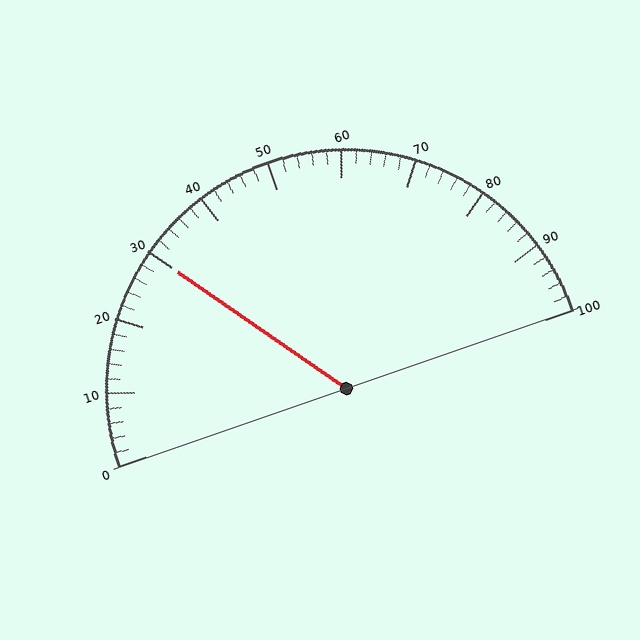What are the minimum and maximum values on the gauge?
The gauge ranges from 0 to 100.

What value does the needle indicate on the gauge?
The needle indicates approximately 30.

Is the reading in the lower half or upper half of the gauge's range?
The reading is in the lower half of the range (0 to 100).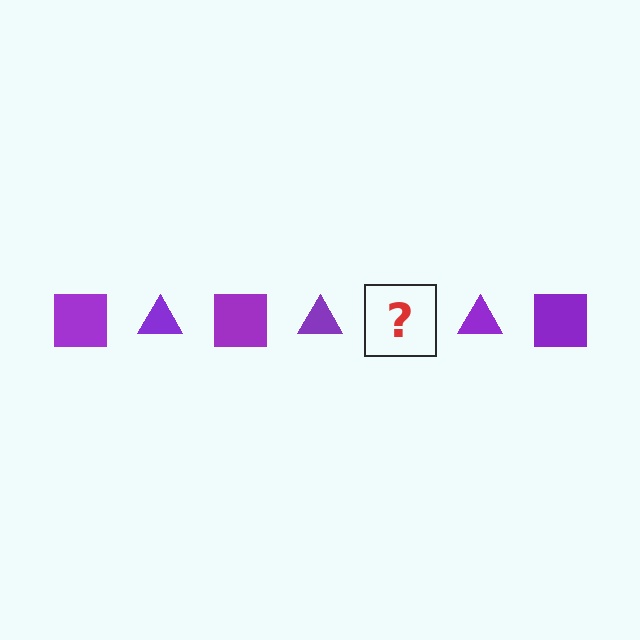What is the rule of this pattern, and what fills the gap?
The rule is that the pattern cycles through square, triangle shapes in purple. The gap should be filled with a purple square.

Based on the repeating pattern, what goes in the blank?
The blank should be a purple square.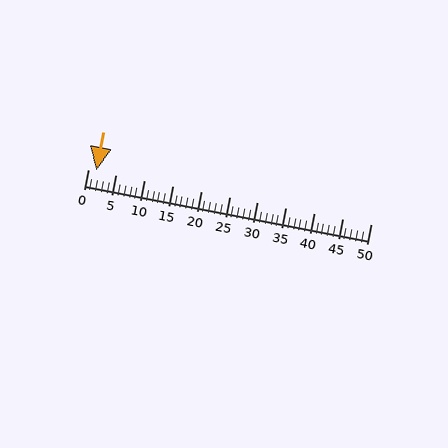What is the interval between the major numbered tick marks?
The major tick marks are spaced 5 units apart.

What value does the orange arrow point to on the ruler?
The orange arrow points to approximately 1.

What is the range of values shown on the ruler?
The ruler shows values from 0 to 50.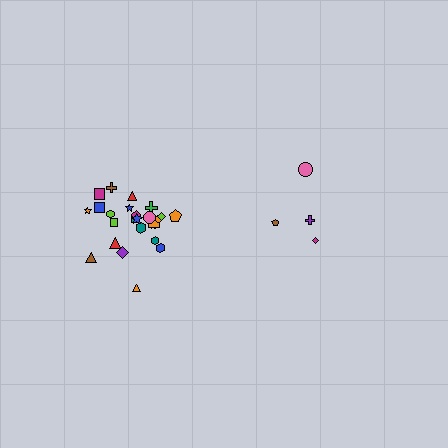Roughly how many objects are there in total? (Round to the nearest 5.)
Roughly 30 objects in total.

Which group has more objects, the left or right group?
The left group.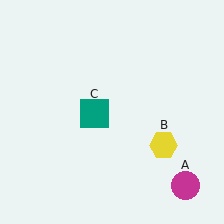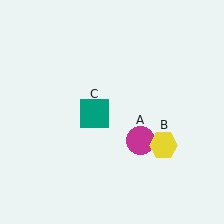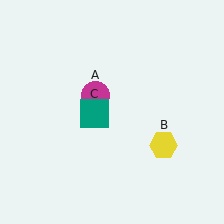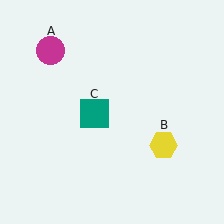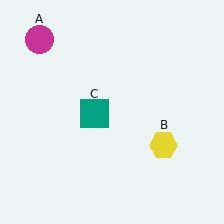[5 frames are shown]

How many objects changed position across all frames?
1 object changed position: magenta circle (object A).